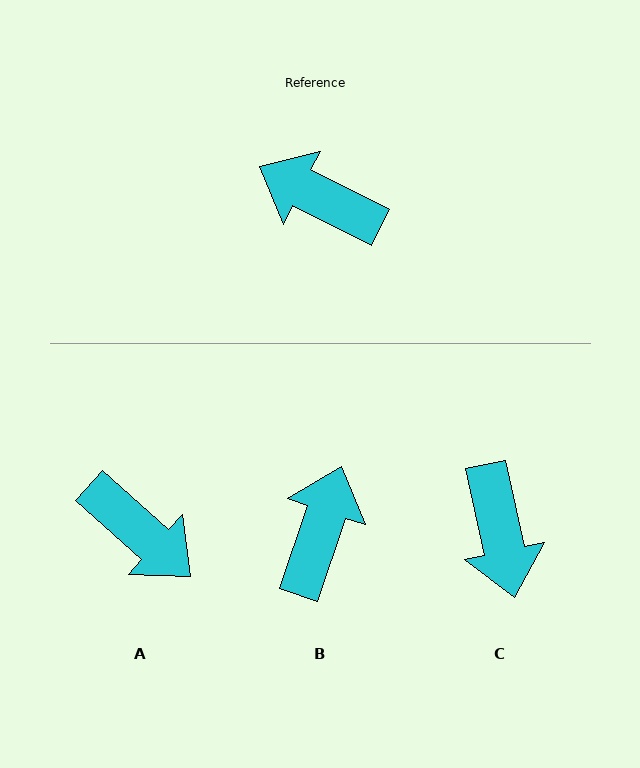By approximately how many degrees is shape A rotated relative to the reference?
Approximately 165 degrees counter-clockwise.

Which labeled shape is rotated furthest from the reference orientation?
A, about 165 degrees away.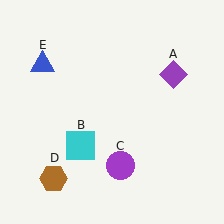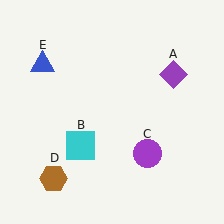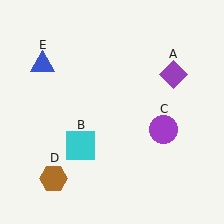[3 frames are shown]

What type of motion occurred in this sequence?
The purple circle (object C) rotated counterclockwise around the center of the scene.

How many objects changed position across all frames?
1 object changed position: purple circle (object C).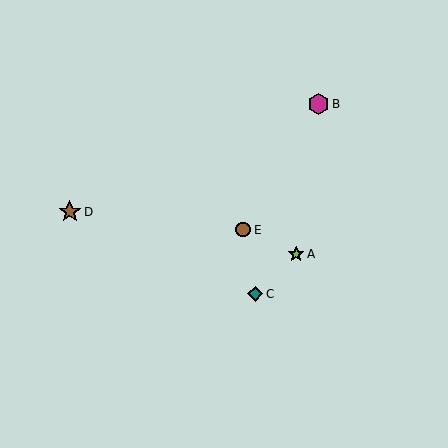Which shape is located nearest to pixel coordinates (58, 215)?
The brown star (labeled D) at (70, 212) is nearest to that location.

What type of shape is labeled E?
Shape E is a brown circle.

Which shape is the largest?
The brown star (labeled D) is the largest.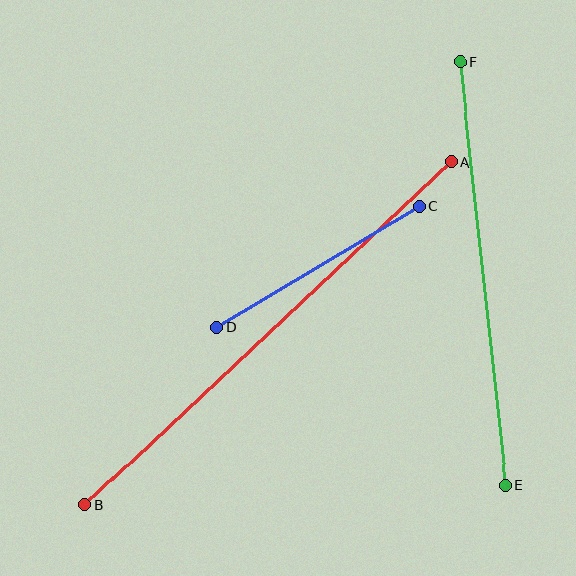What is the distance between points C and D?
The distance is approximately 236 pixels.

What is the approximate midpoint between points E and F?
The midpoint is at approximately (483, 273) pixels.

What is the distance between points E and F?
The distance is approximately 425 pixels.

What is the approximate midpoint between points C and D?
The midpoint is at approximately (318, 267) pixels.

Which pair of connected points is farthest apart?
Points A and B are farthest apart.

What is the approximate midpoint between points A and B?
The midpoint is at approximately (268, 334) pixels.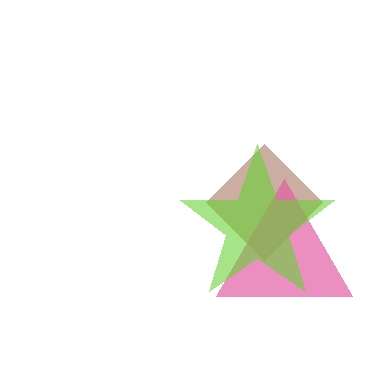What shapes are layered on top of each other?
The layered shapes are: a brown diamond, a pink triangle, a lime star.